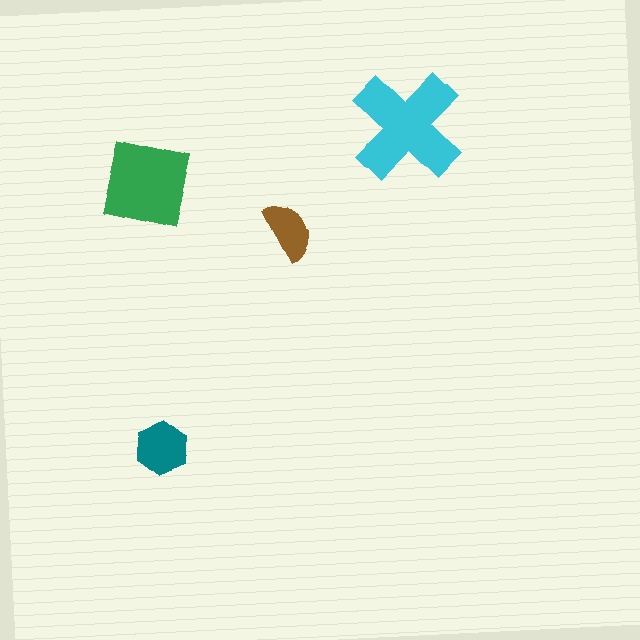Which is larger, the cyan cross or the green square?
The cyan cross.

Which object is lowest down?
The teal hexagon is bottommost.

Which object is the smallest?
The brown semicircle.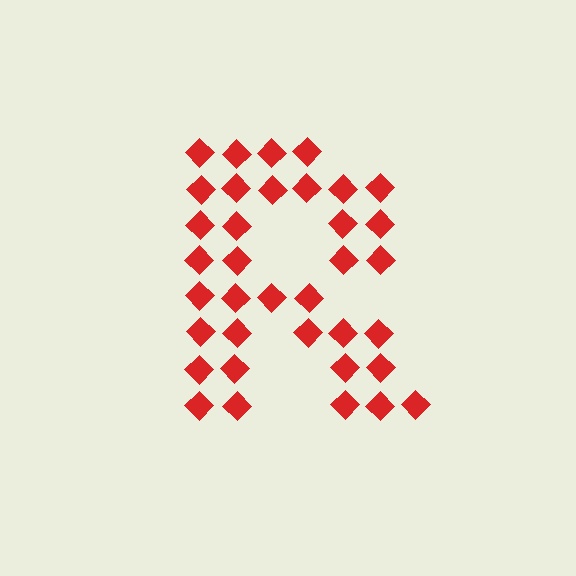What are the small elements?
The small elements are diamonds.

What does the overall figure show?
The overall figure shows the letter R.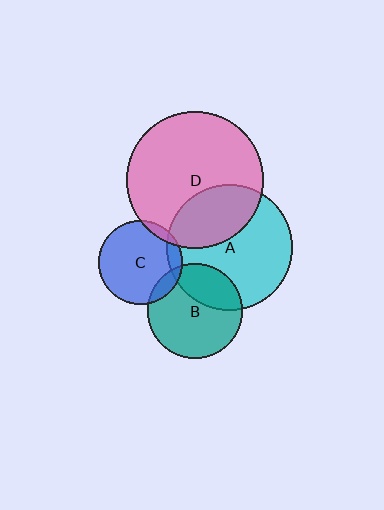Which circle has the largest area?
Circle D (pink).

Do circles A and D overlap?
Yes.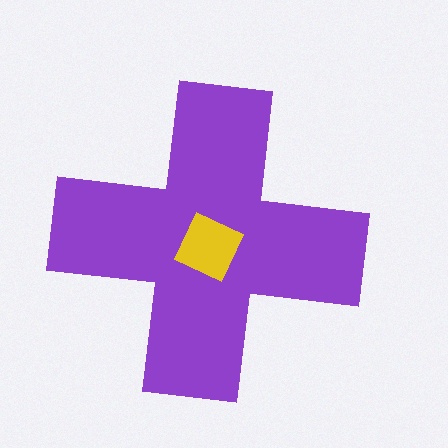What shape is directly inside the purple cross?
The yellow diamond.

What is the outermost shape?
The purple cross.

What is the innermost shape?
The yellow diamond.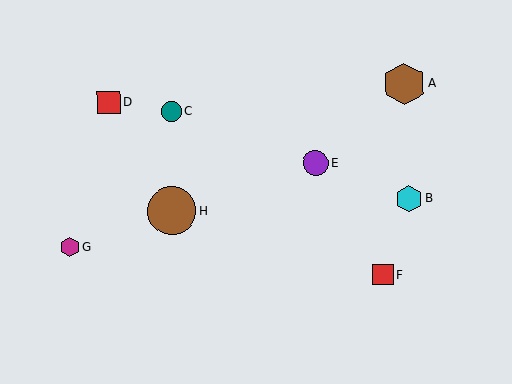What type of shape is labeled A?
Shape A is a brown hexagon.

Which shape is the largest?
The brown circle (labeled H) is the largest.